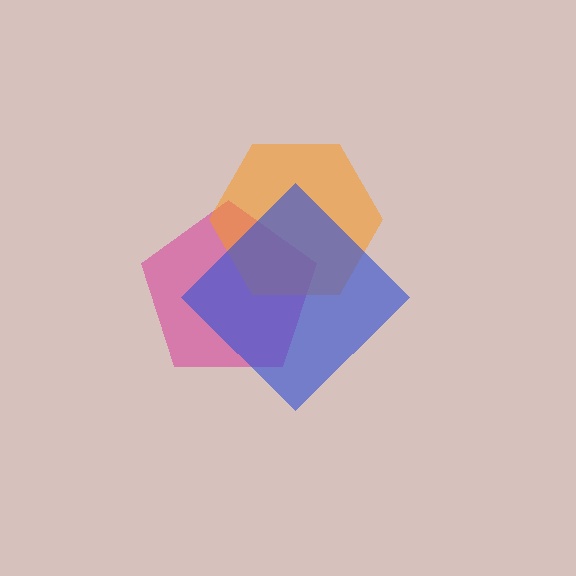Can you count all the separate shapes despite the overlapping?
Yes, there are 3 separate shapes.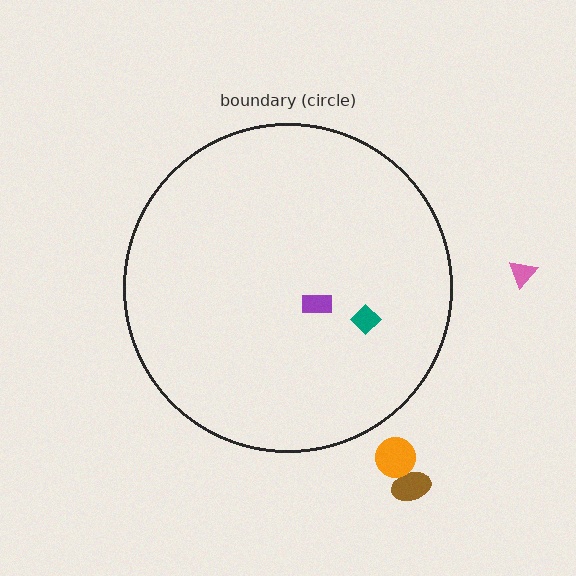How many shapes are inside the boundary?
2 inside, 3 outside.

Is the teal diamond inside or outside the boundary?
Inside.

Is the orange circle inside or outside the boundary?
Outside.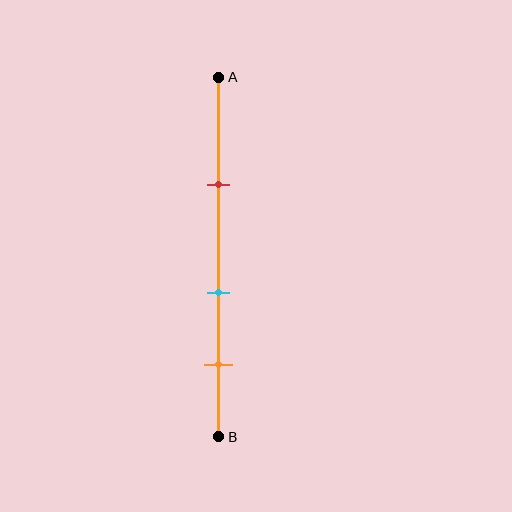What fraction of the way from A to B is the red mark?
The red mark is approximately 30% (0.3) of the way from A to B.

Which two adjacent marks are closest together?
The cyan and orange marks are the closest adjacent pair.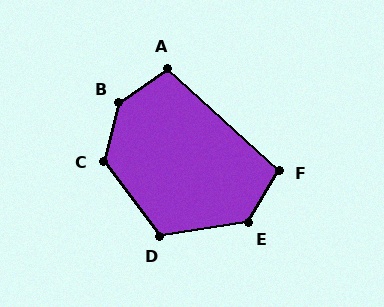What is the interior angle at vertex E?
Approximately 130 degrees (obtuse).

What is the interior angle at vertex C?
Approximately 128 degrees (obtuse).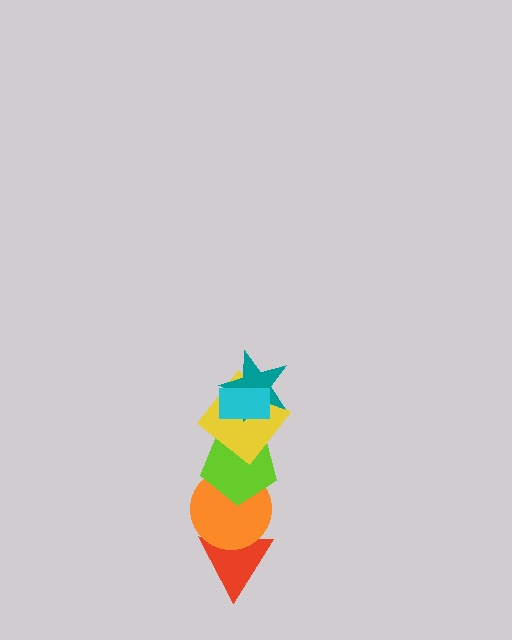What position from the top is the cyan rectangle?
The cyan rectangle is 1st from the top.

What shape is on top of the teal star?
The cyan rectangle is on top of the teal star.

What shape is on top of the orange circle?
The lime pentagon is on top of the orange circle.